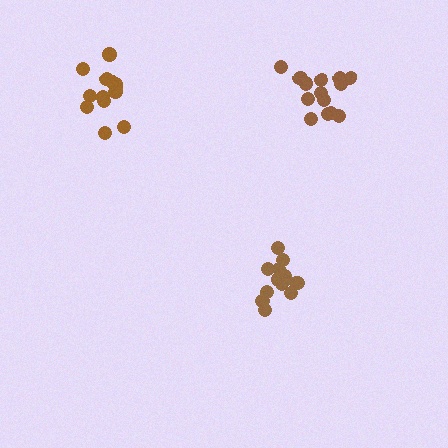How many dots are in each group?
Group 1: 14 dots, Group 2: 13 dots, Group 3: 14 dots (41 total).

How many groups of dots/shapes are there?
There are 3 groups.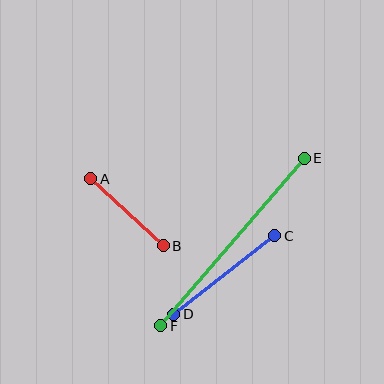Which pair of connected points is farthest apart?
Points E and F are farthest apart.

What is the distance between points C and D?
The distance is approximately 128 pixels.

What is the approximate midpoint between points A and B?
The midpoint is at approximately (127, 212) pixels.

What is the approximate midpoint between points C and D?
The midpoint is at approximately (224, 275) pixels.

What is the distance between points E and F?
The distance is approximately 221 pixels.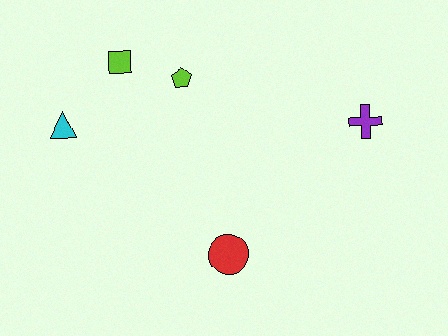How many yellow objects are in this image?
There are no yellow objects.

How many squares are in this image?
There is 1 square.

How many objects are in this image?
There are 5 objects.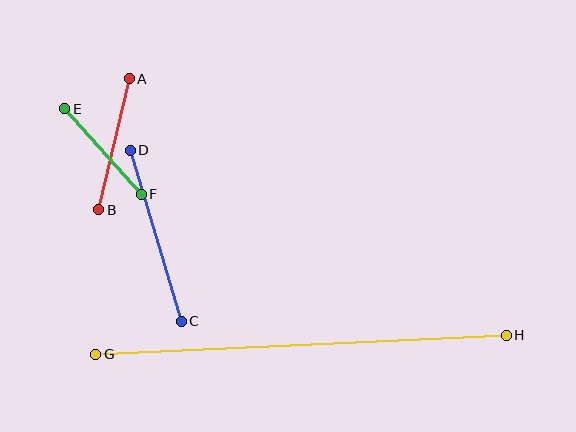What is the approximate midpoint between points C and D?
The midpoint is at approximately (156, 236) pixels.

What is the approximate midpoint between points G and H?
The midpoint is at approximately (301, 345) pixels.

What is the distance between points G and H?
The distance is approximately 411 pixels.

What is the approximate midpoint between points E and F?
The midpoint is at approximately (103, 151) pixels.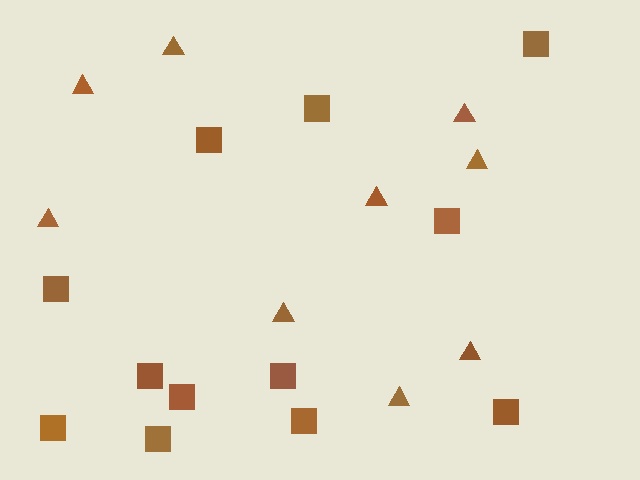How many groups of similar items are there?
There are 2 groups: one group of triangles (9) and one group of squares (12).